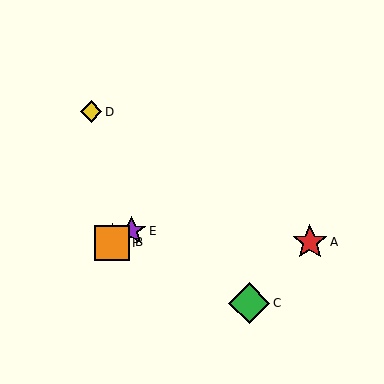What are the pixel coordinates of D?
Object D is at (91, 112).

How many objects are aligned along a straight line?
3 objects (B, E, F) are aligned along a straight line.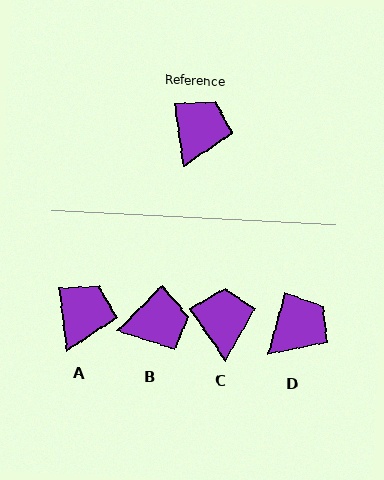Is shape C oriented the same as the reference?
No, it is off by about 27 degrees.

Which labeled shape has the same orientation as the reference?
A.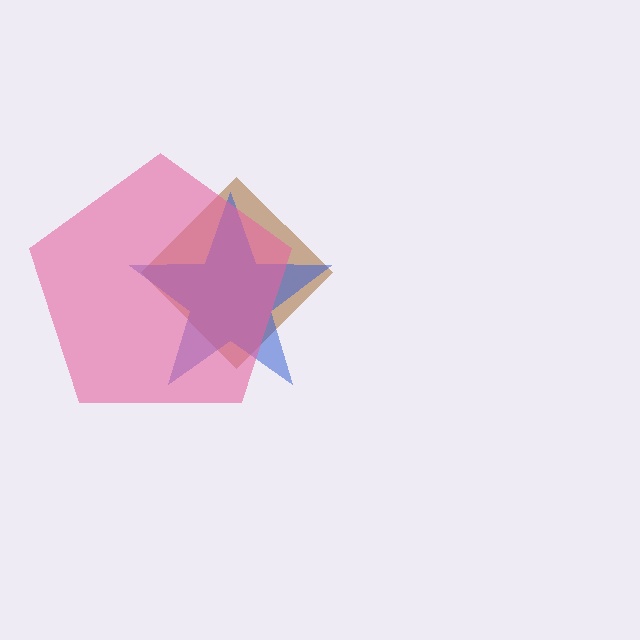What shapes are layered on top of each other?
The layered shapes are: a brown diamond, a blue star, a pink pentagon.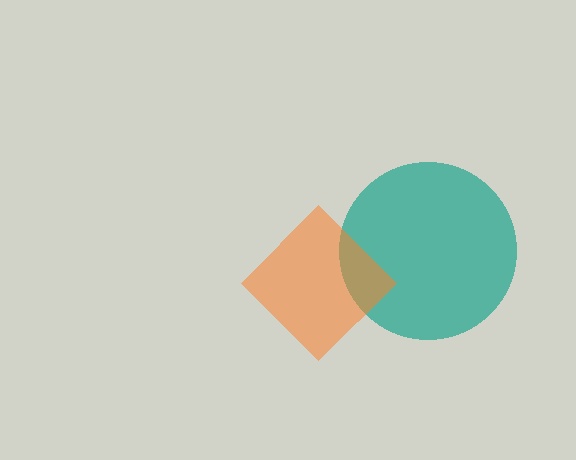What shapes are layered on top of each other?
The layered shapes are: a teal circle, an orange diamond.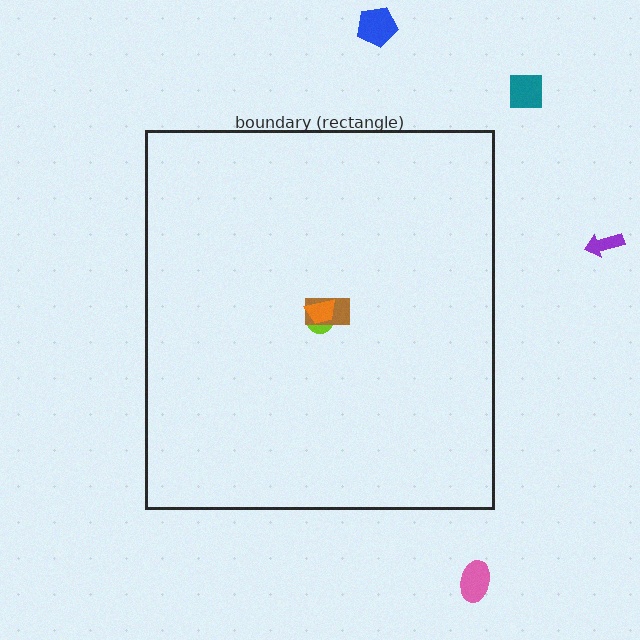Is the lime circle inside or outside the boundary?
Inside.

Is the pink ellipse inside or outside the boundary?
Outside.